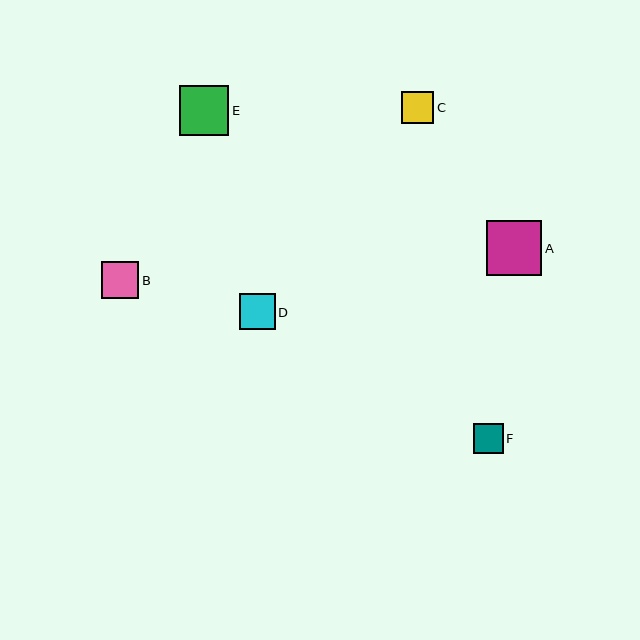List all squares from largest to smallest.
From largest to smallest: A, E, B, D, C, F.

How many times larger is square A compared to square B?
Square A is approximately 1.5 times the size of square B.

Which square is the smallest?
Square F is the smallest with a size of approximately 30 pixels.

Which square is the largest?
Square A is the largest with a size of approximately 55 pixels.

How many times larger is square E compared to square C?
Square E is approximately 1.5 times the size of square C.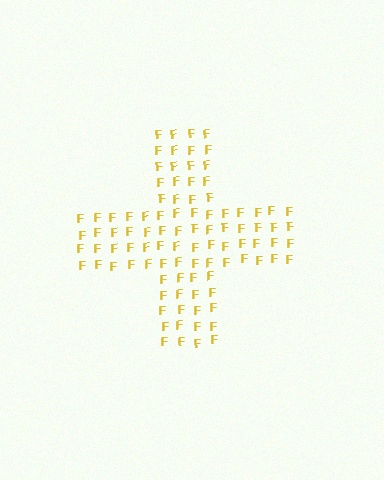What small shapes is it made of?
It is made of small letter F's.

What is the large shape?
The large shape is a cross.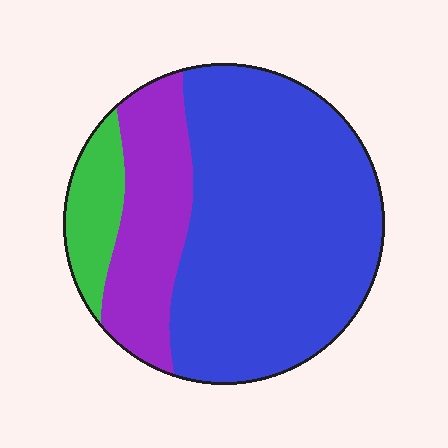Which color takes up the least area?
Green, at roughly 10%.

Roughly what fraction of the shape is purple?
Purple takes up about one quarter (1/4) of the shape.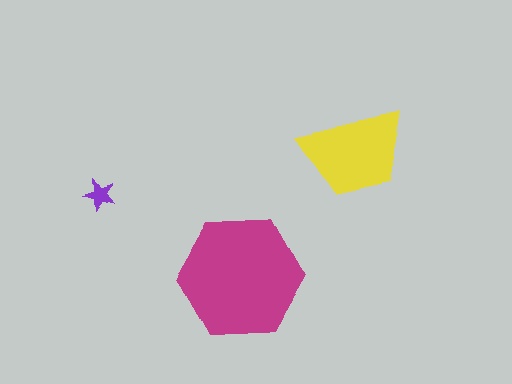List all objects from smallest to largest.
The purple star, the yellow trapezoid, the magenta hexagon.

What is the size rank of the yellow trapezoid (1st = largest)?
2nd.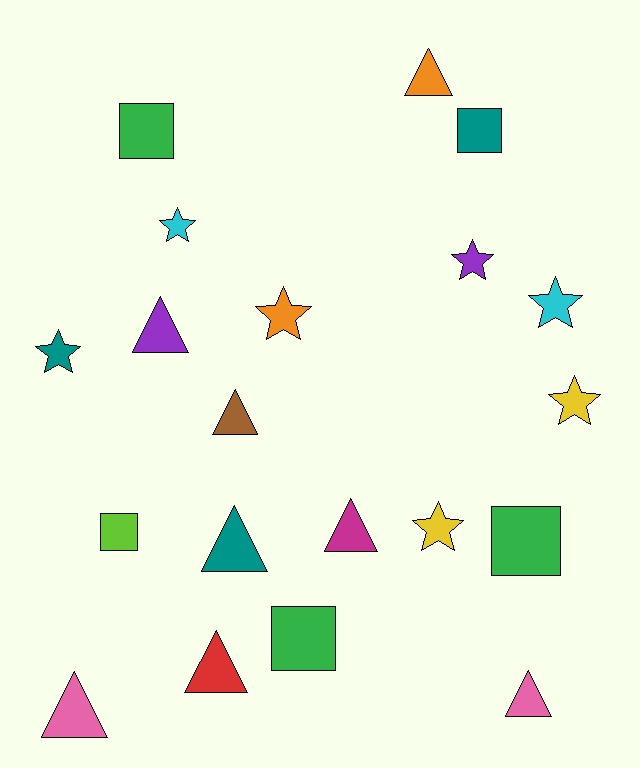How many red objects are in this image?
There is 1 red object.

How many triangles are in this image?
There are 8 triangles.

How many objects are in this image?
There are 20 objects.